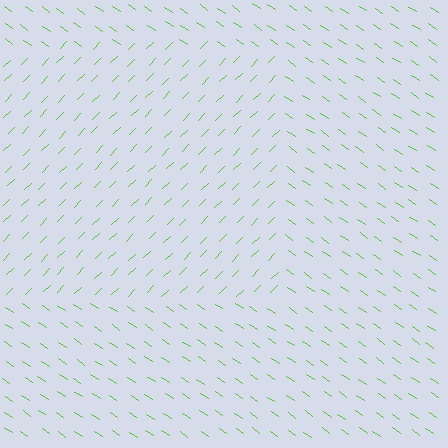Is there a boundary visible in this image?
Yes, there is a texture boundary formed by a change in line orientation.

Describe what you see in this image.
The image is filled with small lime line segments. A rectangle region in the image has lines oriented differently from the surrounding lines, creating a visible texture boundary.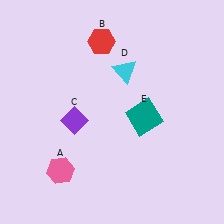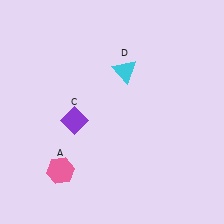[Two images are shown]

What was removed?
The red hexagon (B), the teal square (E) were removed in Image 2.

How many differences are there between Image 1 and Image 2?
There are 2 differences between the two images.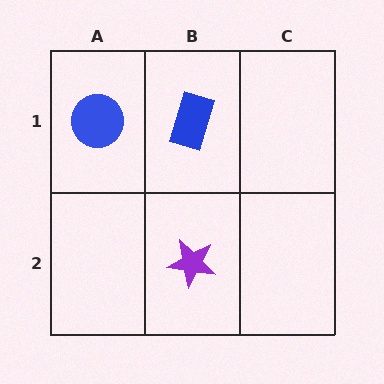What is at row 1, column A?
A blue circle.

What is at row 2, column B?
A purple star.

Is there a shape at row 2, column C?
No, that cell is empty.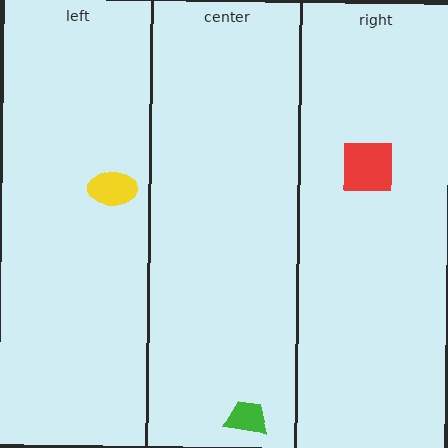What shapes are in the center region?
The green trapezoid.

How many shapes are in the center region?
1.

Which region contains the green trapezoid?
The center region.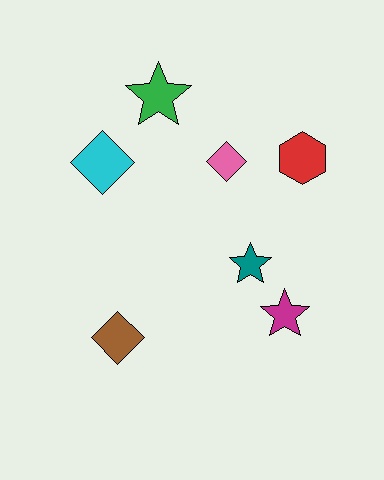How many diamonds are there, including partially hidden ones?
There are 3 diamonds.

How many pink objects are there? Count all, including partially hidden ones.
There is 1 pink object.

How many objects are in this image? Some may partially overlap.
There are 7 objects.